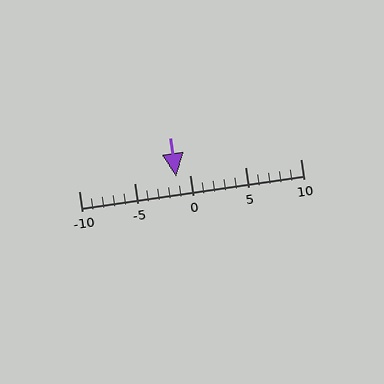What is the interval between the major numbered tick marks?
The major tick marks are spaced 5 units apart.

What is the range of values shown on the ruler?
The ruler shows values from -10 to 10.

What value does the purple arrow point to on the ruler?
The purple arrow points to approximately -1.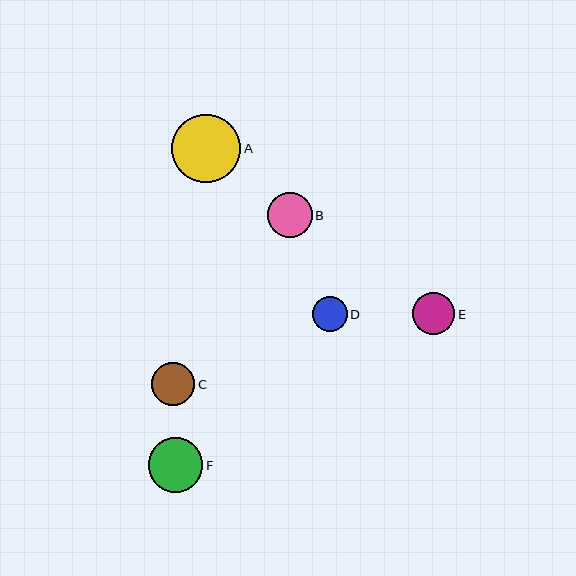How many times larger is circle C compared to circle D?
Circle C is approximately 1.2 times the size of circle D.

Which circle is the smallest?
Circle D is the smallest with a size of approximately 35 pixels.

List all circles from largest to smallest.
From largest to smallest: A, F, B, C, E, D.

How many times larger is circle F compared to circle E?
Circle F is approximately 1.3 times the size of circle E.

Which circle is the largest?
Circle A is the largest with a size of approximately 69 pixels.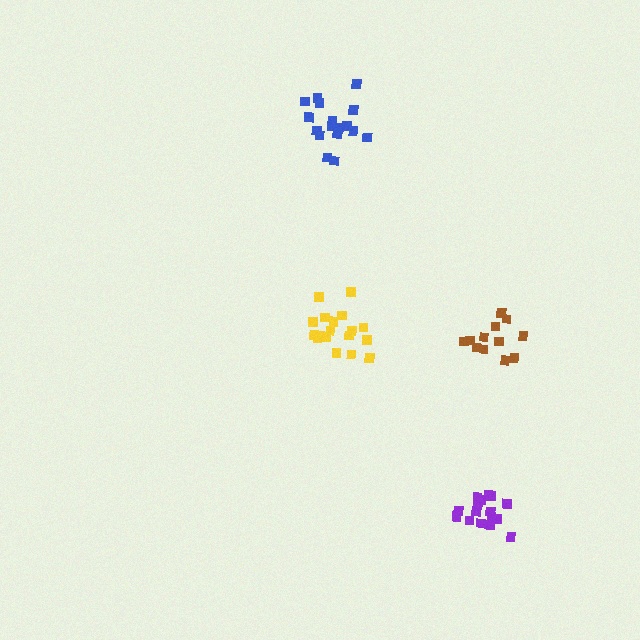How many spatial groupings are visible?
There are 4 spatial groupings.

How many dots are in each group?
Group 1: 17 dots, Group 2: 17 dots, Group 3: 12 dots, Group 4: 18 dots (64 total).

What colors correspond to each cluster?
The clusters are colored: purple, blue, brown, yellow.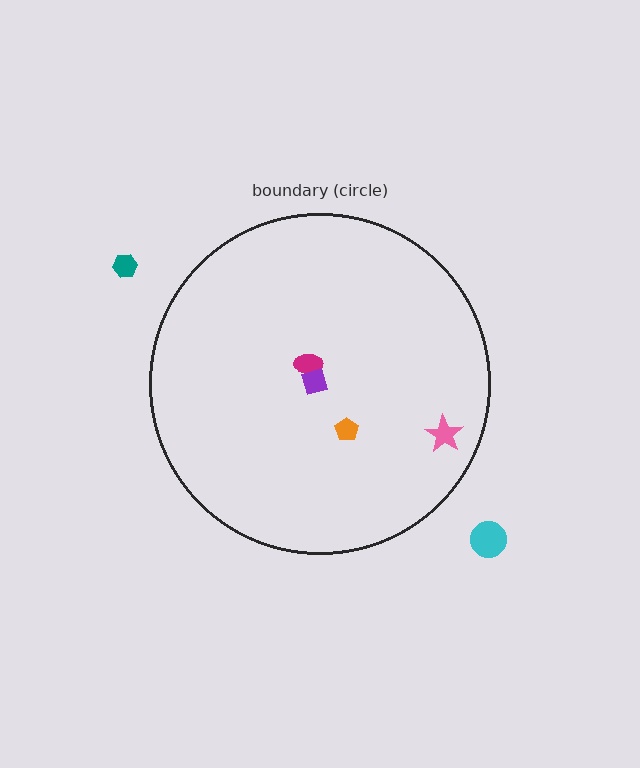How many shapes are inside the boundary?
4 inside, 2 outside.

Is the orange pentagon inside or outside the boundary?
Inside.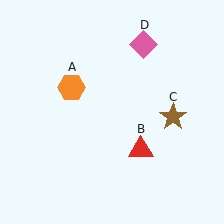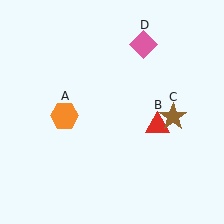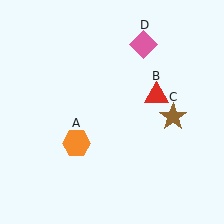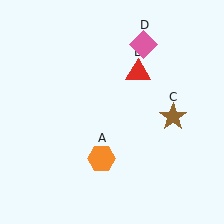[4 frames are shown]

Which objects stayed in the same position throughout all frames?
Brown star (object C) and pink diamond (object D) remained stationary.